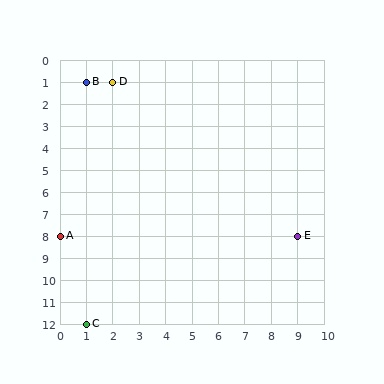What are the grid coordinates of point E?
Point E is at grid coordinates (9, 8).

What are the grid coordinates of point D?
Point D is at grid coordinates (2, 1).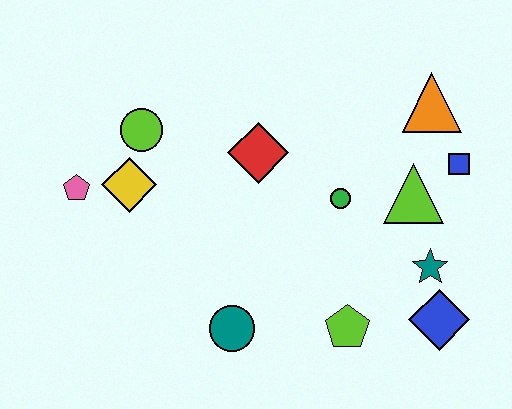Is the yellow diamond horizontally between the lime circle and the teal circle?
No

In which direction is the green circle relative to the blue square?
The green circle is to the left of the blue square.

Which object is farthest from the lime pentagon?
The pink pentagon is farthest from the lime pentagon.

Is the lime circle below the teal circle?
No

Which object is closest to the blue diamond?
The teal star is closest to the blue diamond.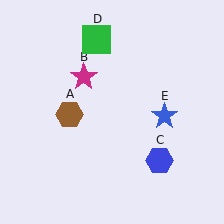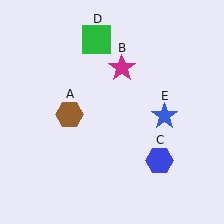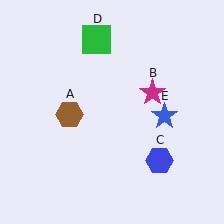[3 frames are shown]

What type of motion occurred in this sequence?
The magenta star (object B) rotated clockwise around the center of the scene.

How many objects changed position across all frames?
1 object changed position: magenta star (object B).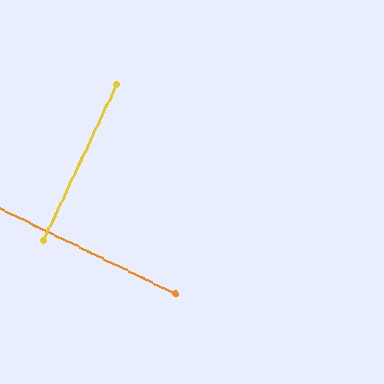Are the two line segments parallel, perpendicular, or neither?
Perpendicular — they meet at approximately 89°.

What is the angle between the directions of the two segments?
Approximately 89 degrees.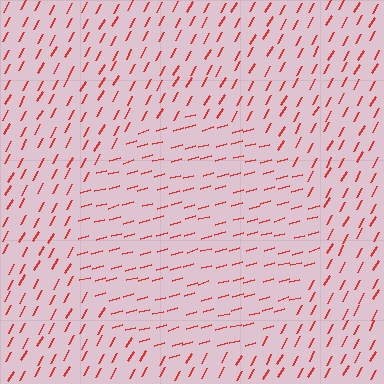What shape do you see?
I see a circle.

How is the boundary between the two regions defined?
The boundary is defined purely by a change in line orientation (approximately 45 degrees difference). All lines are the same color and thickness.